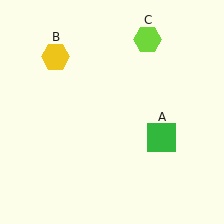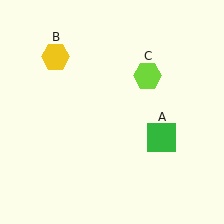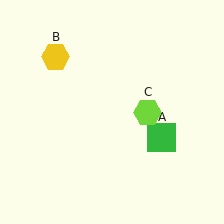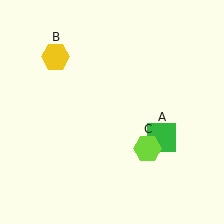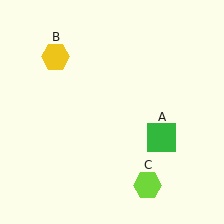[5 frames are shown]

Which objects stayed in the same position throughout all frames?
Green square (object A) and yellow hexagon (object B) remained stationary.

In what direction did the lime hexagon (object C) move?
The lime hexagon (object C) moved down.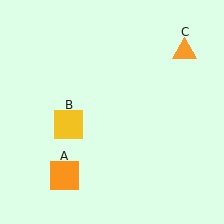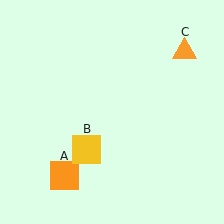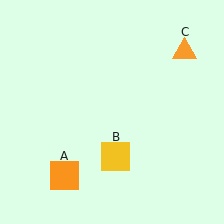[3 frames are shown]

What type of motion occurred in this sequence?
The yellow square (object B) rotated counterclockwise around the center of the scene.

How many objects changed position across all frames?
1 object changed position: yellow square (object B).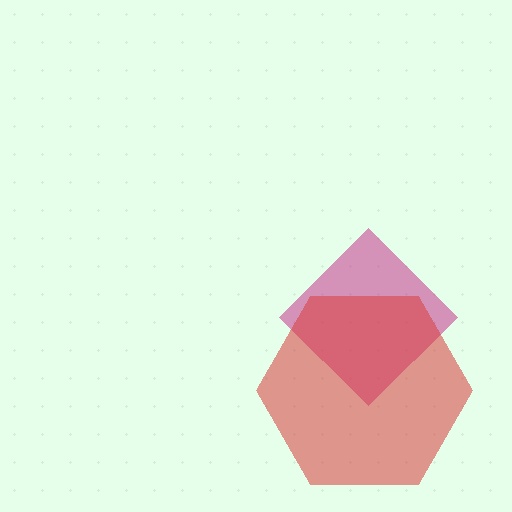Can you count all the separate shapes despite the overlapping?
Yes, there are 2 separate shapes.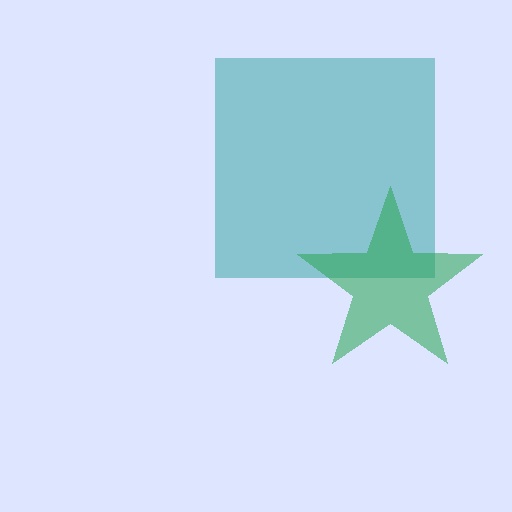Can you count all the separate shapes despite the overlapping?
Yes, there are 2 separate shapes.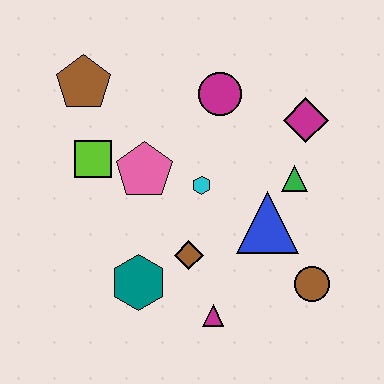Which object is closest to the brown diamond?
The teal hexagon is closest to the brown diamond.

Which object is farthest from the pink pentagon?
The brown circle is farthest from the pink pentagon.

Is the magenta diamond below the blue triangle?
No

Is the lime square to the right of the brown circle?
No